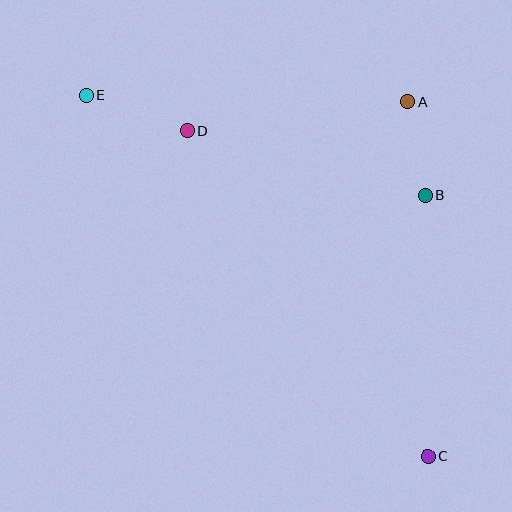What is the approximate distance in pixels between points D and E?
The distance between D and E is approximately 107 pixels.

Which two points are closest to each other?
Points A and B are closest to each other.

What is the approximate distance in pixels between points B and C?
The distance between B and C is approximately 261 pixels.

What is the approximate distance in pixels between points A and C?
The distance between A and C is approximately 355 pixels.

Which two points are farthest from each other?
Points C and E are farthest from each other.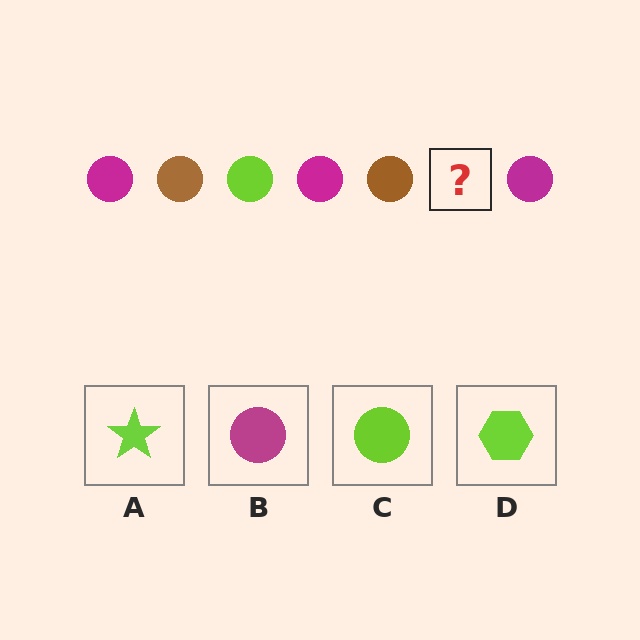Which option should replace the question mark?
Option C.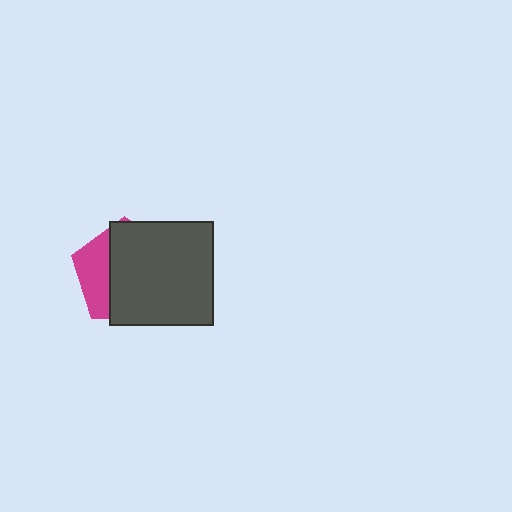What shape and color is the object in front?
The object in front is a dark gray square.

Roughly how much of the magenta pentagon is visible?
A small part of it is visible (roughly 31%).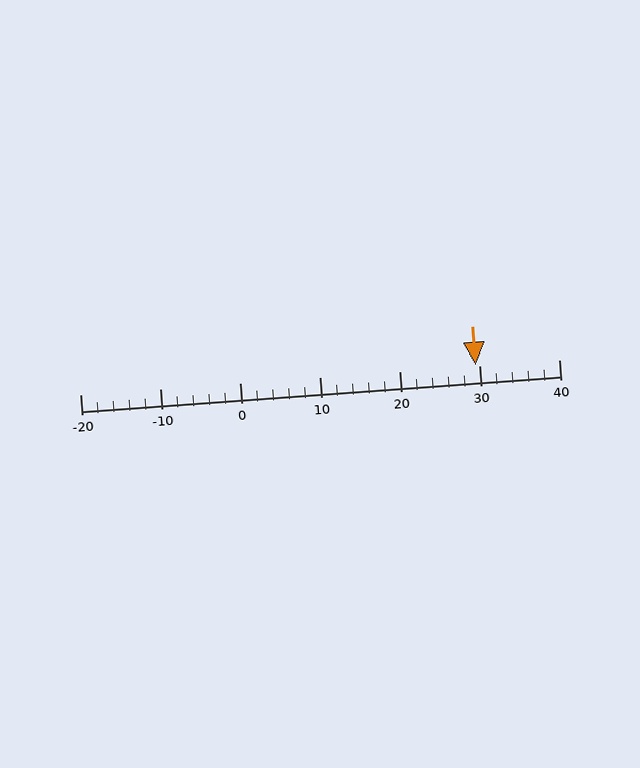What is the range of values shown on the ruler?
The ruler shows values from -20 to 40.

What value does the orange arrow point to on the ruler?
The orange arrow points to approximately 30.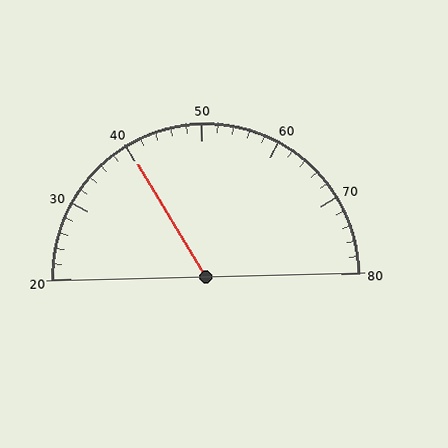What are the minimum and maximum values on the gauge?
The gauge ranges from 20 to 80.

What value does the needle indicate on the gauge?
The needle indicates approximately 40.